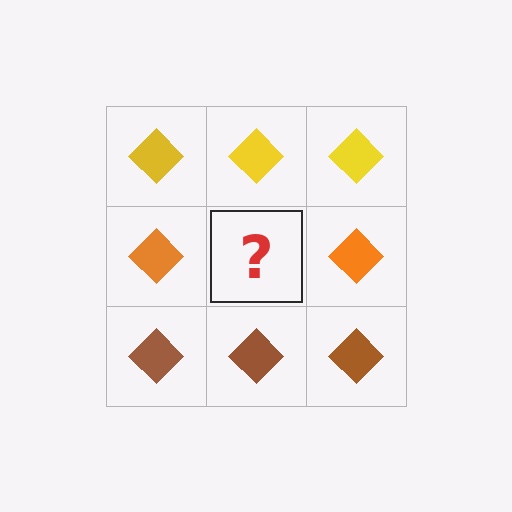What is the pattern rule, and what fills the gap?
The rule is that each row has a consistent color. The gap should be filled with an orange diamond.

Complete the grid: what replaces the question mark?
The question mark should be replaced with an orange diamond.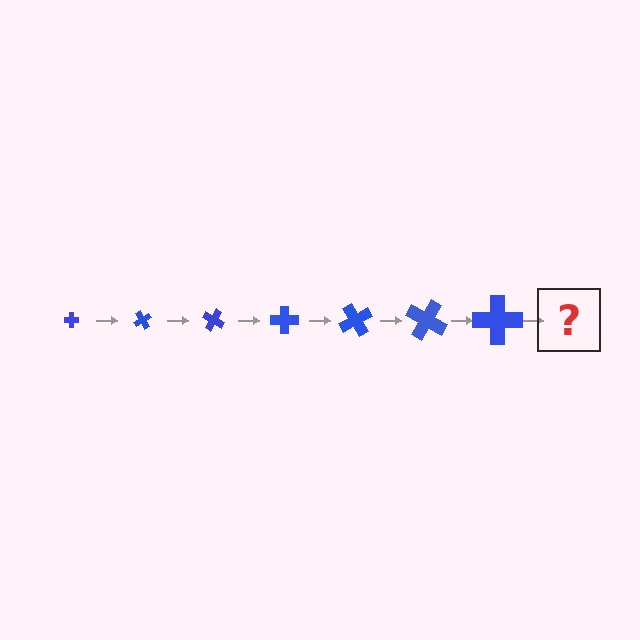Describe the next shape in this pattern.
It should be a cross, larger than the previous one and rotated 420 degrees from the start.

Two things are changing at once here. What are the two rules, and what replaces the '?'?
The two rules are that the cross grows larger each step and it rotates 60 degrees each step. The '?' should be a cross, larger than the previous one and rotated 420 degrees from the start.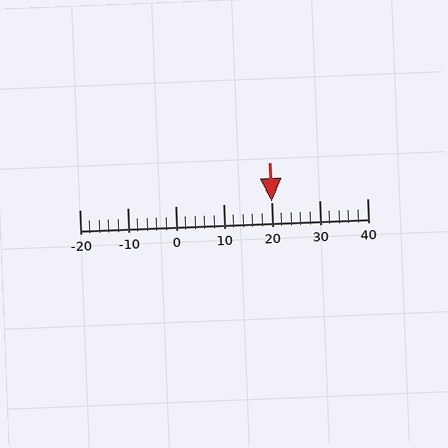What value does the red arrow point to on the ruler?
The red arrow points to approximately 20.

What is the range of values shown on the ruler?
The ruler shows values from -20 to 40.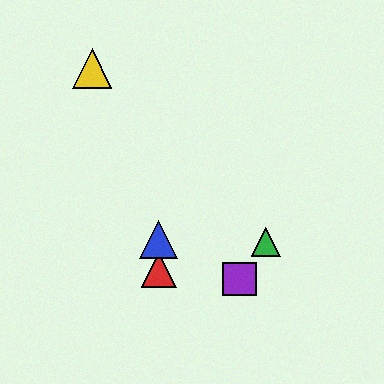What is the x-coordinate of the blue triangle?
The blue triangle is at x≈159.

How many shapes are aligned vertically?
2 shapes (the red triangle, the blue triangle) are aligned vertically.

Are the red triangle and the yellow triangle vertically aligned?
No, the red triangle is at x≈159 and the yellow triangle is at x≈92.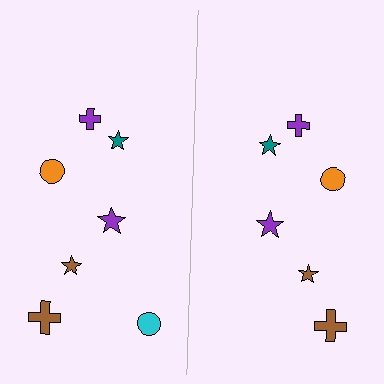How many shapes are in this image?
There are 13 shapes in this image.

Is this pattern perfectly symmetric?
No, the pattern is not perfectly symmetric. A cyan circle is missing from the right side.